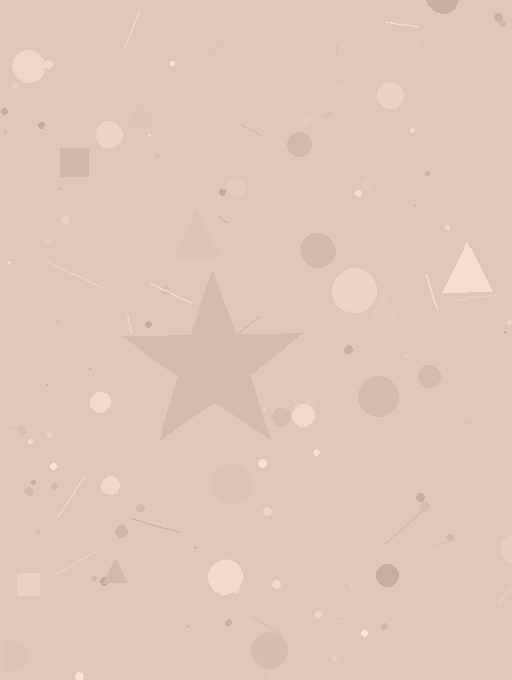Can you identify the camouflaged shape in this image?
The camouflaged shape is a star.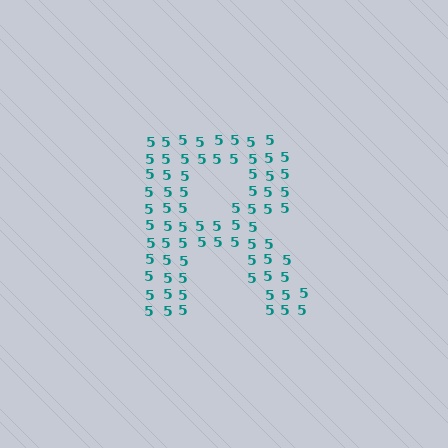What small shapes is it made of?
It is made of small digit 5's.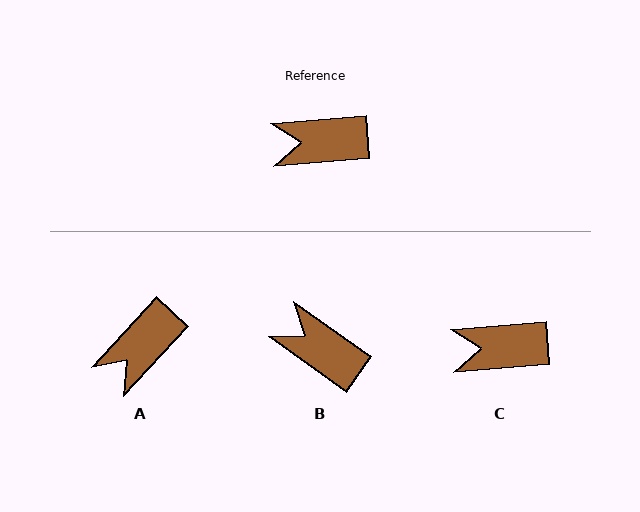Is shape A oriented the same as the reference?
No, it is off by about 42 degrees.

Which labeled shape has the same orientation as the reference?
C.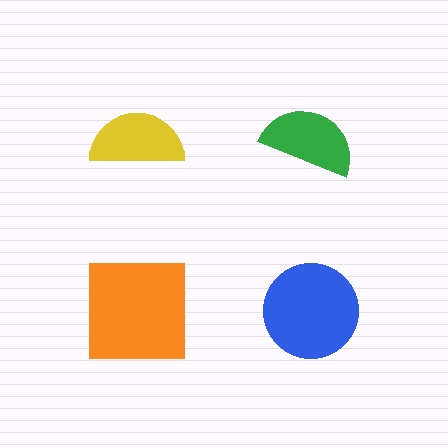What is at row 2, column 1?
An orange square.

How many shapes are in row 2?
2 shapes.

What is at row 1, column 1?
A yellow semicircle.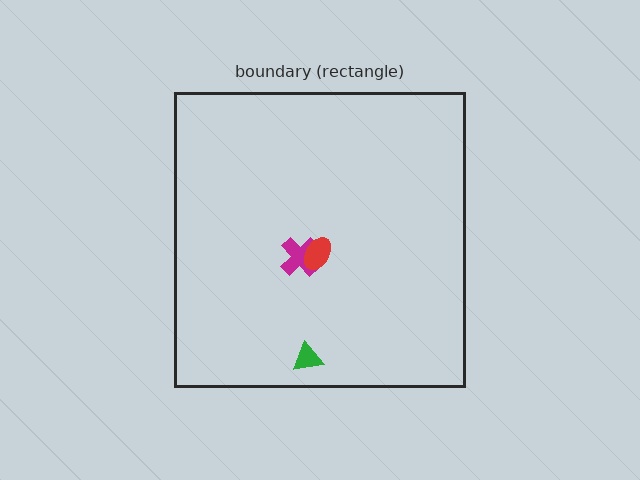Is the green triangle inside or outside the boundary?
Inside.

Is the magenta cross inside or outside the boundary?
Inside.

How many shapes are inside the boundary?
3 inside, 0 outside.